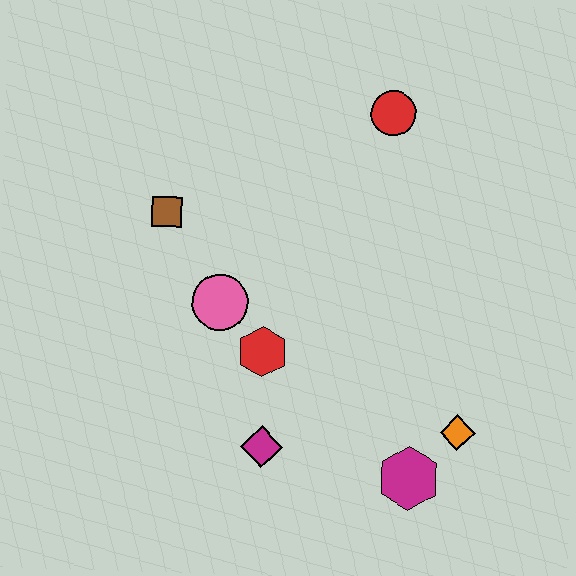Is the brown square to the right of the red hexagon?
No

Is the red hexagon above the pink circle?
No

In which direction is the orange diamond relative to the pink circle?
The orange diamond is to the right of the pink circle.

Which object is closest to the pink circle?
The red hexagon is closest to the pink circle.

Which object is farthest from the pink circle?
The orange diamond is farthest from the pink circle.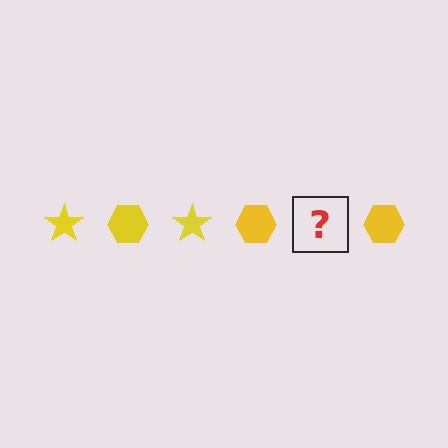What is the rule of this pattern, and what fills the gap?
The rule is that the pattern cycles through star, hexagon shapes in yellow. The gap should be filled with a yellow star.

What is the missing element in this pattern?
The missing element is a yellow star.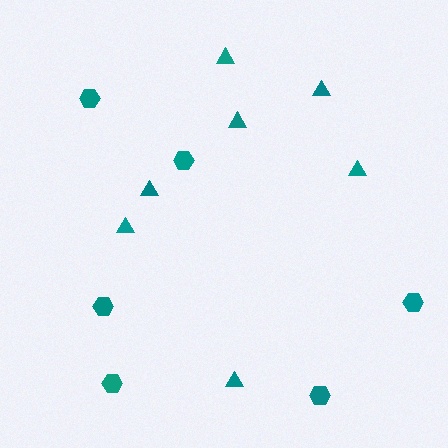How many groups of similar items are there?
There are 2 groups: one group of hexagons (6) and one group of triangles (7).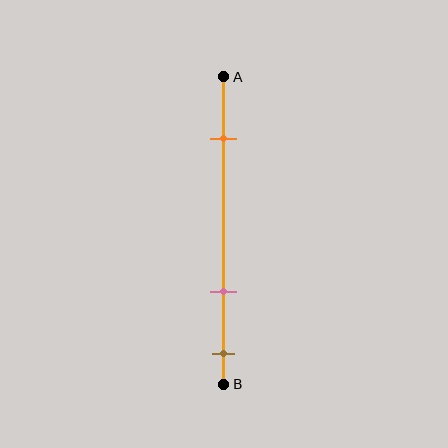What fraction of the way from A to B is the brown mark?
The brown mark is approximately 90% (0.9) of the way from A to B.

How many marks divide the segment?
There are 3 marks dividing the segment.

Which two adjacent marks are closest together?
The pink and brown marks are the closest adjacent pair.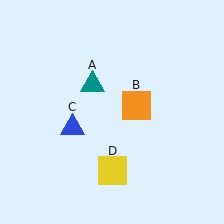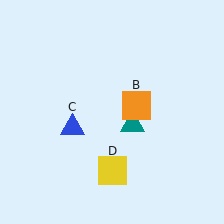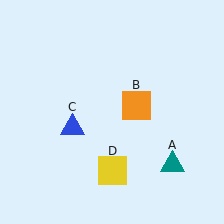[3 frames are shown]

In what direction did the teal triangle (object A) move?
The teal triangle (object A) moved down and to the right.